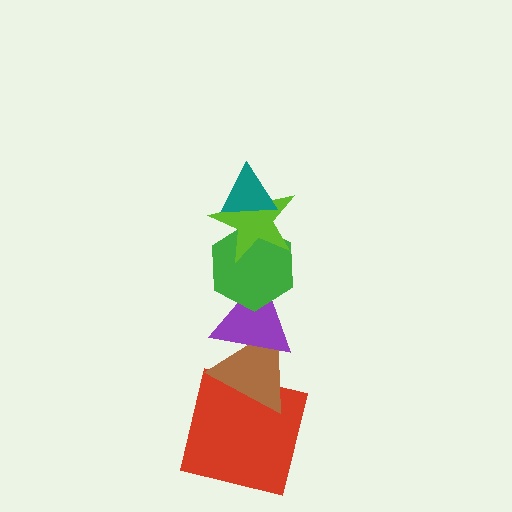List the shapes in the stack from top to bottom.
From top to bottom: the teal triangle, the lime star, the green hexagon, the purple triangle, the brown triangle, the red square.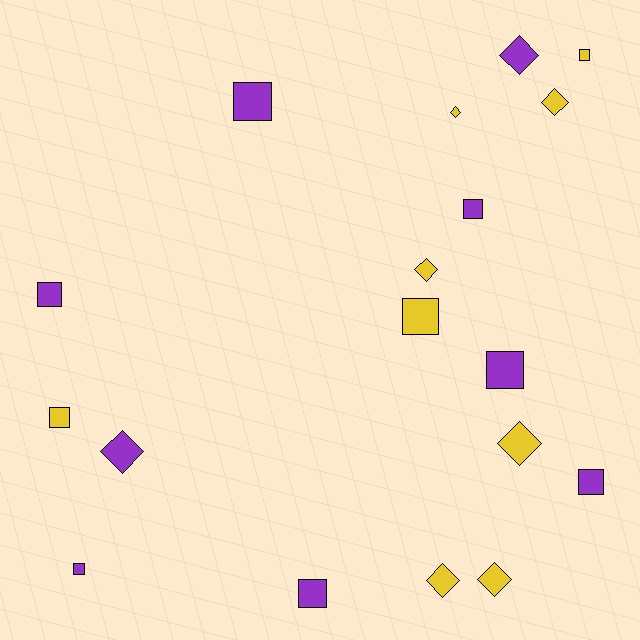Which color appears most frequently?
Purple, with 9 objects.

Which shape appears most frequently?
Square, with 10 objects.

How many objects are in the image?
There are 18 objects.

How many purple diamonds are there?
There are 2 purple diamonds.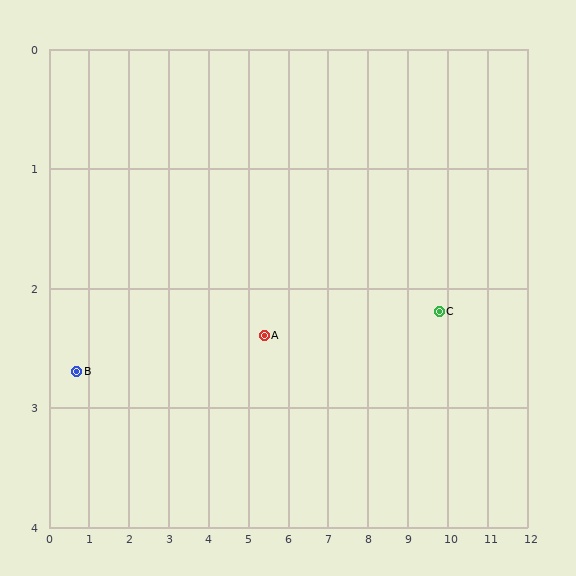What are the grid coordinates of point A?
Point A is at approximately (5.4, 2.4).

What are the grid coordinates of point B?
Point B is at approximately (0.7, 2.7).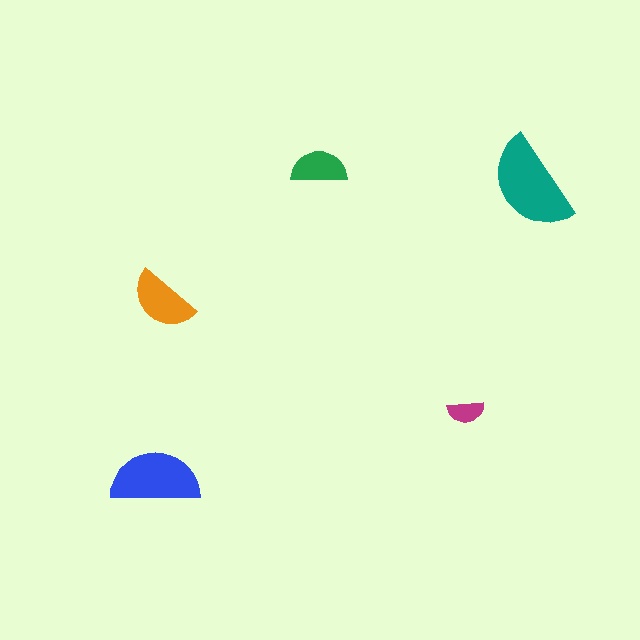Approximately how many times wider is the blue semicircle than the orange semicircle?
About 1.5 times wider.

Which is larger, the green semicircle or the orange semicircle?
The orange one.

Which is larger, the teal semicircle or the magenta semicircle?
The teal one.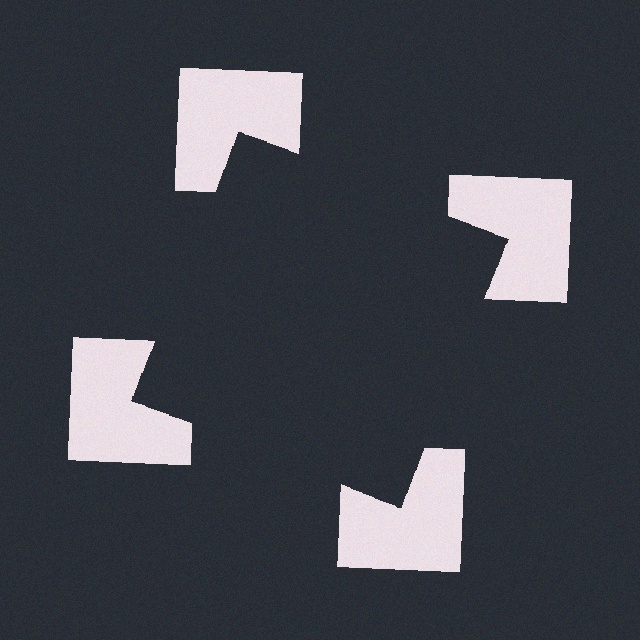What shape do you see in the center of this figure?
An illusory square — its edges are inferred from the aligned wedge cuts in the notched squares, not physically drawn.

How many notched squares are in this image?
There are 4 — one at each vertex of the illusory square.